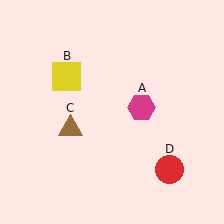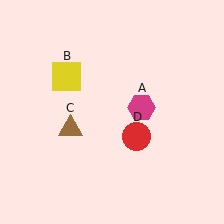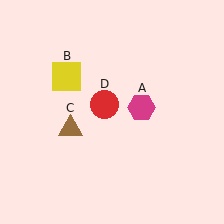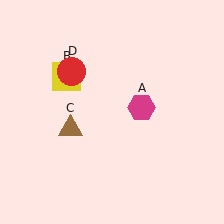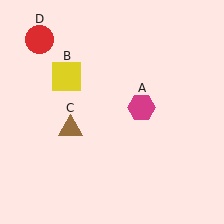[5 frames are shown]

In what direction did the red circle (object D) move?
The red circle (object D) moved up and to the left.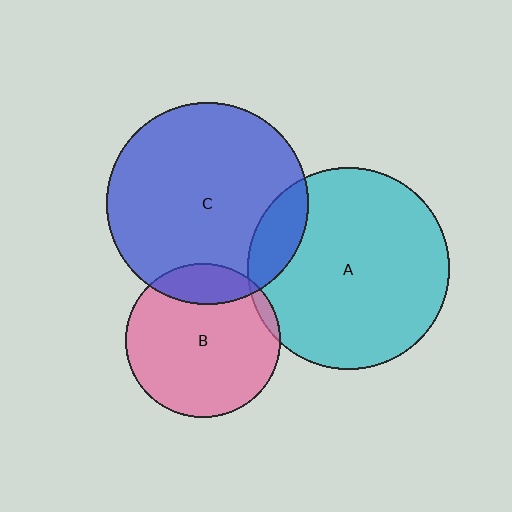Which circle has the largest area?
Circle A (cyan).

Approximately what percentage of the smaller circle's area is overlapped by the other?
Approximately 15%.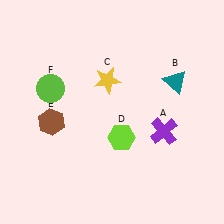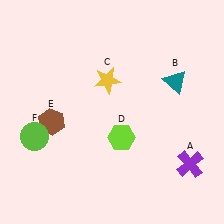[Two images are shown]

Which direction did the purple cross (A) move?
The purple cross (A) moved down.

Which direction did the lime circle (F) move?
The lime circle (F) moved down.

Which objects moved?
The objects that moved are: the purple cross (A), the lime circle (F).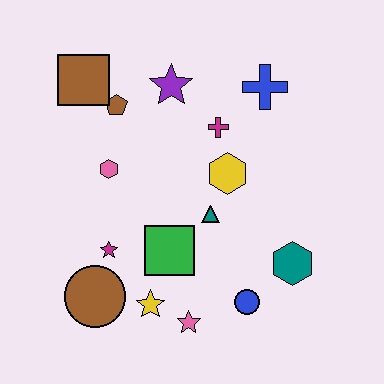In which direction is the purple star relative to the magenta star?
The purple star is above the magenta star.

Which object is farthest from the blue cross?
The brown circle is farthest from the blue cross.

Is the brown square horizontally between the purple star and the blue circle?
No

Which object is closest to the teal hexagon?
The blue circle is closest to the teal hexagon.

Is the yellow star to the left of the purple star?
Yes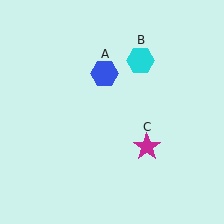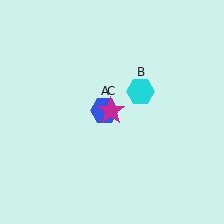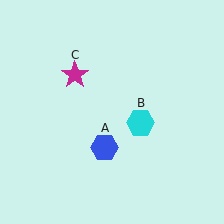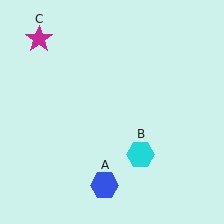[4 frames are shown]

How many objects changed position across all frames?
3 objects changed position: blue hexagon (object A), cyan hexagon (object B), magenta star (object C).